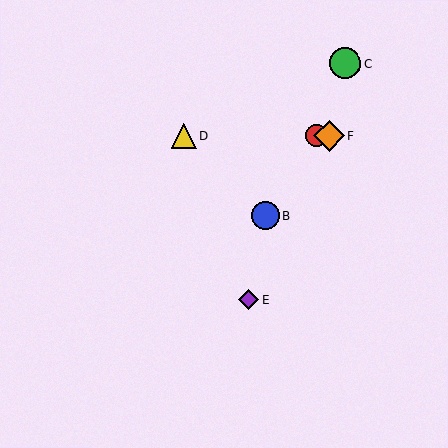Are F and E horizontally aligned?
No, F is at y≈136 and E is at y≈300.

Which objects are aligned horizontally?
Objects A, D, F are aligned horizontally.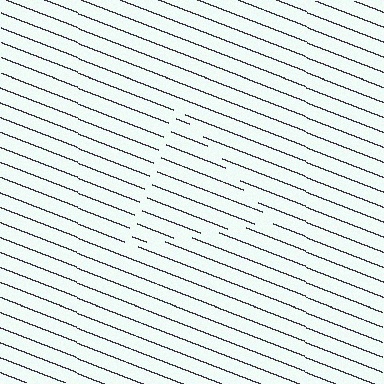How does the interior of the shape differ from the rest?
The interior of the shape contains the same grating, shifted by half a period — the contour is defined by the phase discontinuity where line-ends from the inner and outer gratings abut.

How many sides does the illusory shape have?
3 sides — the line-ends trace a triangle.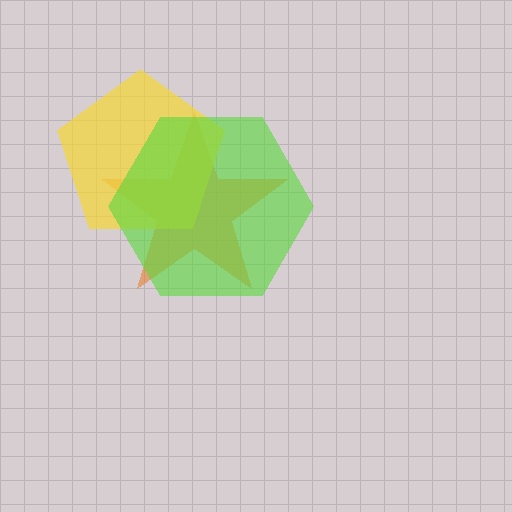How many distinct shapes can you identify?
There are 3 distinct shapes: an orange star, a yellow pentagon, a lime hexagon.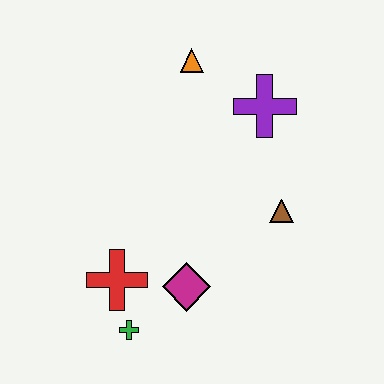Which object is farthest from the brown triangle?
The green cross is farthest from the brown triangle.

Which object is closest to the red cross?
The green cross is closest to the red cross.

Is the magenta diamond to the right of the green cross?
Yes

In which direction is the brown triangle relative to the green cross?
The brown triangle is to the right of the green cross.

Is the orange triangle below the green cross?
No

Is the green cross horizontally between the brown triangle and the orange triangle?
No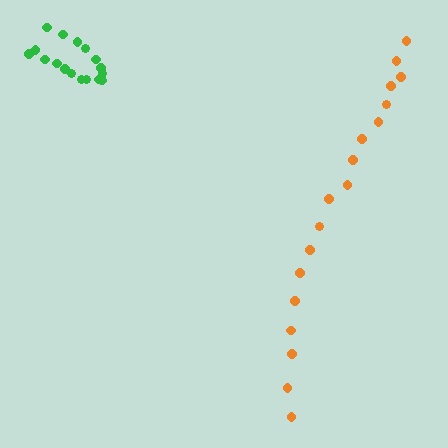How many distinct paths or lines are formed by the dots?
There are 2 distinct paths.